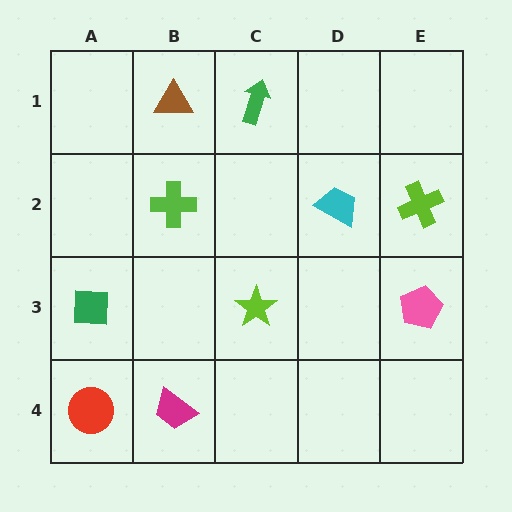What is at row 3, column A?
A green square.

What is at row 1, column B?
A brown triangle.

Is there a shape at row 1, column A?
No, that cell is empty.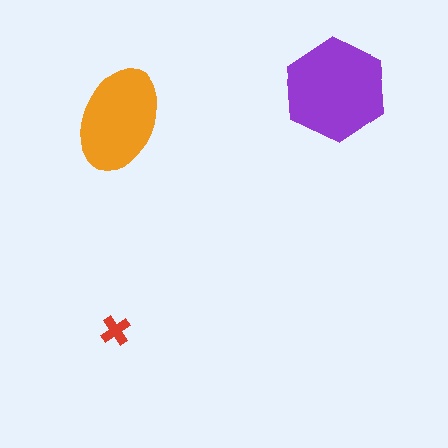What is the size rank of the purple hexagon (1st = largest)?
1st.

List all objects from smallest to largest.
The red cross, the orange ellipse, the purple hexagon.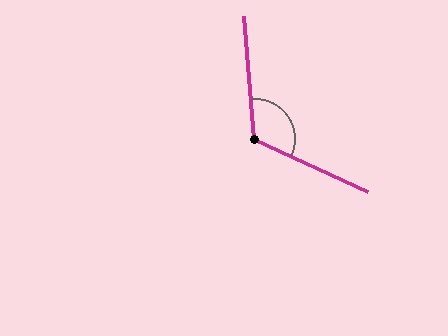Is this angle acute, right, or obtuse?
It is obtuse.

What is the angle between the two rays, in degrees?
Approximately 120 degrees.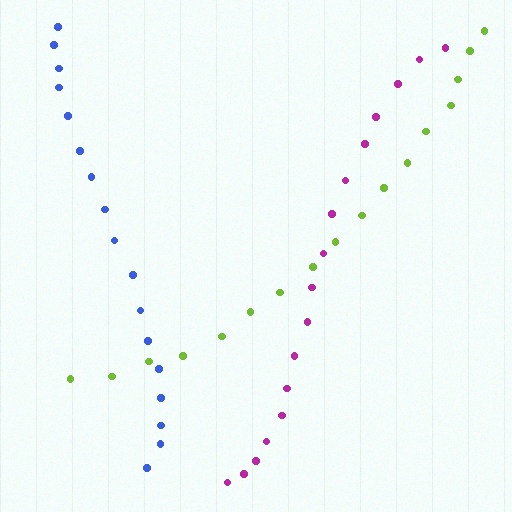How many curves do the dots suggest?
There are 3 distinct paths.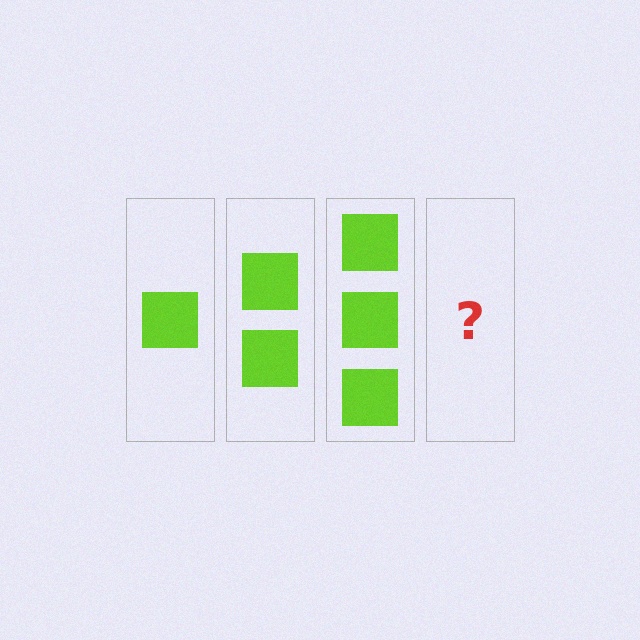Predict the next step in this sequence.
The next step is 4 squares.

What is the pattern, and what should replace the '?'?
The pattern is that each step adds one more square. The '?' should be 4 squares.